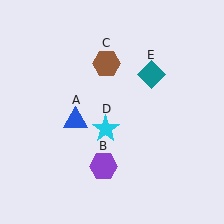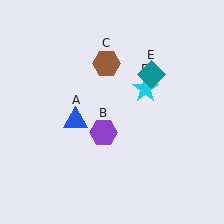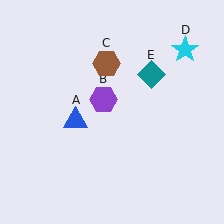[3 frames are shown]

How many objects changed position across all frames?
2 objects changed position: purple hexagon (object B), cyan star (object D).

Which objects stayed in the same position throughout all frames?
Blue triangle (object A) and brown hexagon (object C) and teal diamond (object E) remained stationary.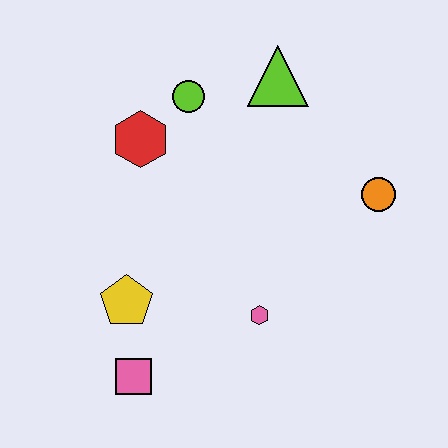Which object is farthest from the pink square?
The lime triangle is farthest from the pink square.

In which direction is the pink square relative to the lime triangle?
The pink square is below the lime triangle.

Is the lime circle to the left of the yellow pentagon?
No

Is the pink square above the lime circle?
No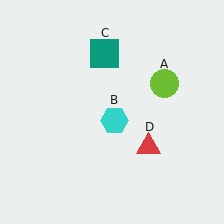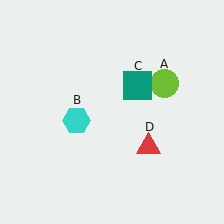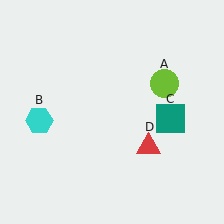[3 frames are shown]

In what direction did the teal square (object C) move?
The teal square (object C) moved down and to the right.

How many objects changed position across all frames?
2 objects changed position: cyan hexagon (object B), teal square (object C).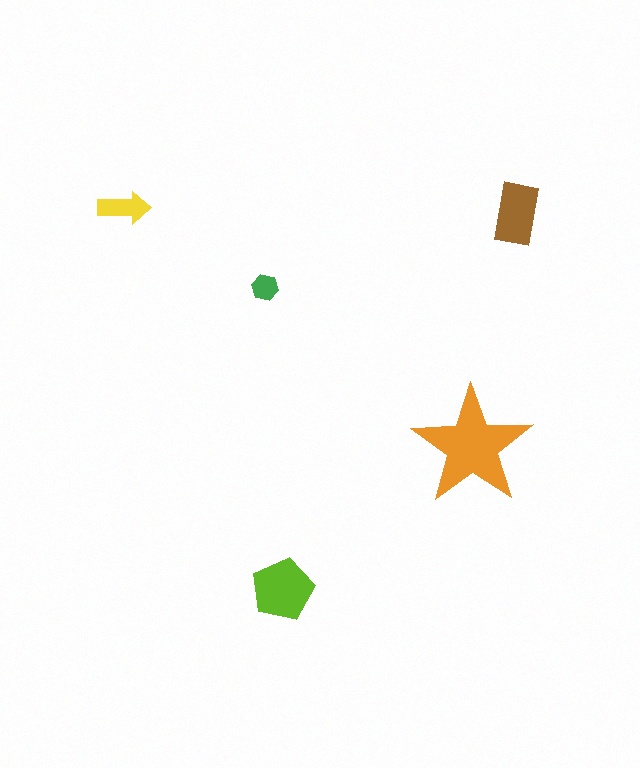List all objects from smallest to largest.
The green hexagon, the yellow arrow, the brown rectangle, the lime pentagon, the orange star.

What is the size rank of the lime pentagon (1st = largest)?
2nd.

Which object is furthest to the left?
The yellow arrow is leftmost.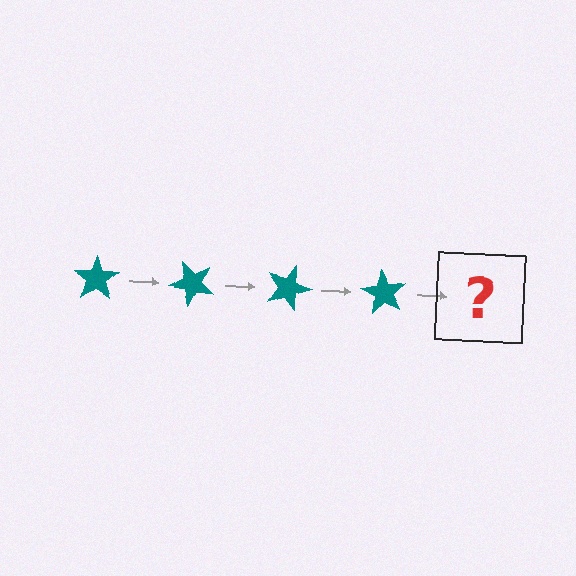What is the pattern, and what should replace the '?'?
The pattern is that the star rotates 45 degrees each step. The '?' should be a teal star rotated 180 degrees.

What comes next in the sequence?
The next element should be a teal star rotated 180 degrees.